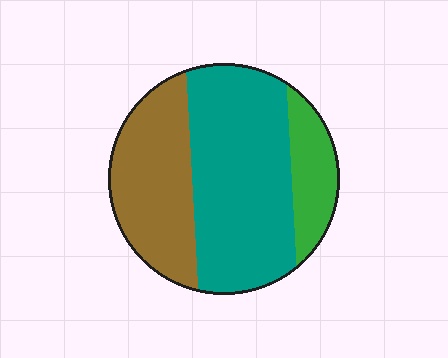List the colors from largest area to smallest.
From largest to smallest: teal, brown, green.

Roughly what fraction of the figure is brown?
Brown covers 33% of the figure.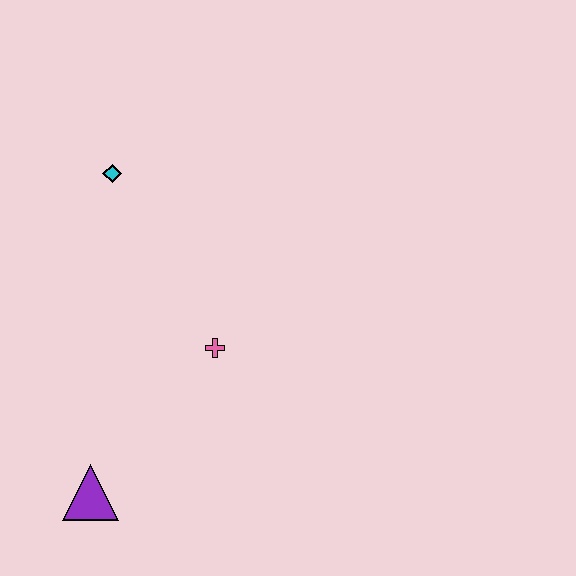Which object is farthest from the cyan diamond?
The purple triangle is farthest from the cyan diamond.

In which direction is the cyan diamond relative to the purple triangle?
The cyan diamond is above the purple triangle.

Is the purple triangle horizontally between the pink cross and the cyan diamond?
No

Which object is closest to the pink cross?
The purple triangle is closest to the pink cross.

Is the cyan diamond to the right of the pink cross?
No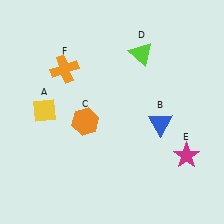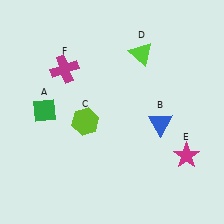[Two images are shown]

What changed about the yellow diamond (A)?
In Image 1, A is yellow. In Image 2, it changed to green.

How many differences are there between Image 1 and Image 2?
There are 3 differences between the two images.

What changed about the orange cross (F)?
In Image 1, F is orange. In Image 2, it changed to magenta.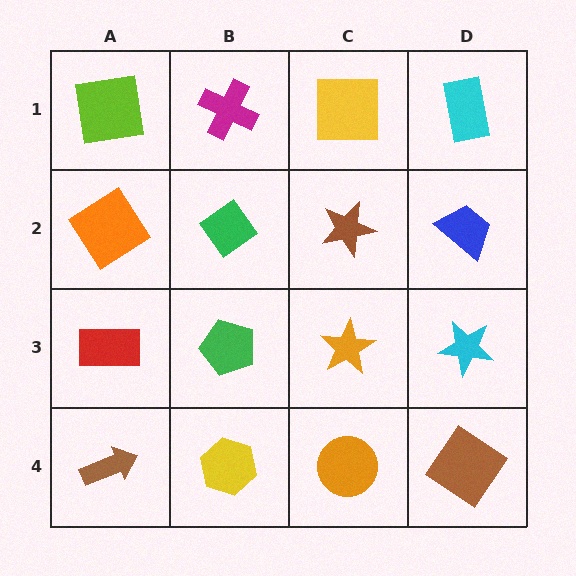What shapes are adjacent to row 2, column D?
A cyan rectangle (row 1, column D), a cyan star (row 3, column D), a brown star (row 2, column C).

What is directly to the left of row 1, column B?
A lime square.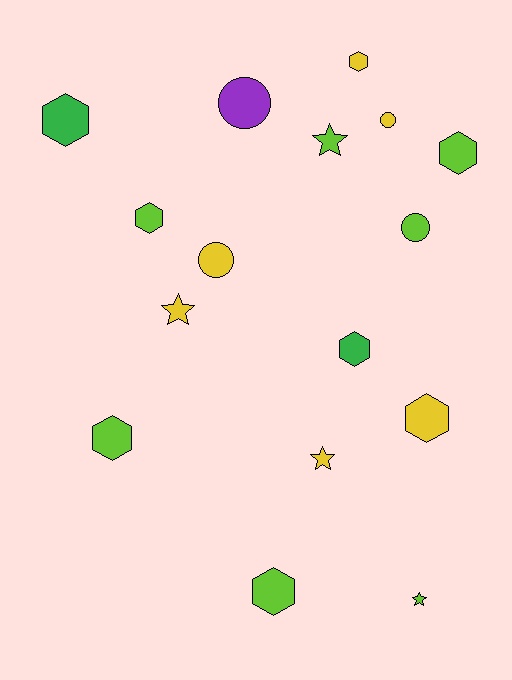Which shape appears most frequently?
Hexagon, with 8 objects.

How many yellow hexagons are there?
There are 2 yellow hexagons.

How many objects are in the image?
There are 16 objects.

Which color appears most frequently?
Lime, with 7 objects.